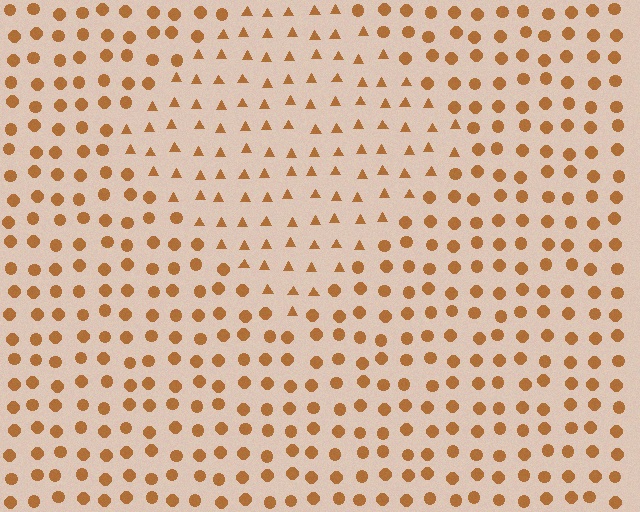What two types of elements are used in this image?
The image uses triangles inside the diamond region and circles outside it.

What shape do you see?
I see a diamond.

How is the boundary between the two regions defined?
The boundary is defined by a change in element shape: triangles inside vs. circles outside. All elements share the same color and spacing.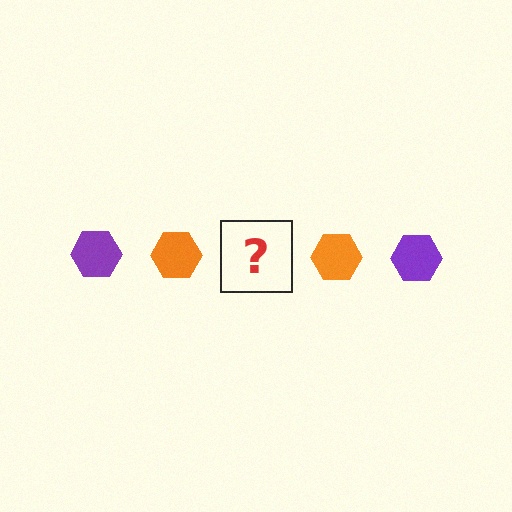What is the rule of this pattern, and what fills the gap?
The rule is that the pattern cycles through purple, orange hexagons. The gap should be filled with a purple hexagon.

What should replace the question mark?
The question mark should be replaced with a purple hexagon.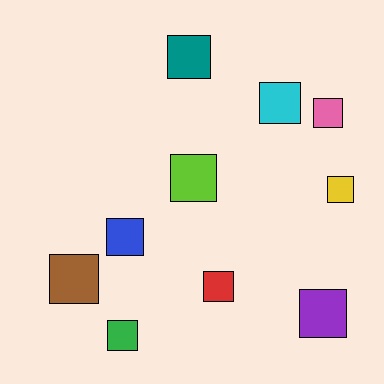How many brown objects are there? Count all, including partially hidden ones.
There is 1 brown object.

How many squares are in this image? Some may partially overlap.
There are 10 squares.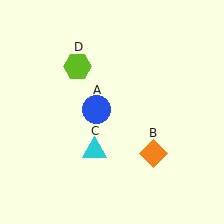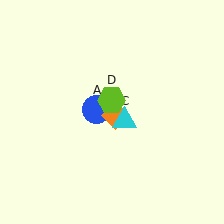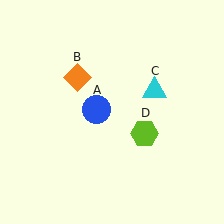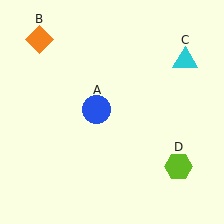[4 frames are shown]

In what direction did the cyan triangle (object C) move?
The cyan triangle (object C) moved up and to the right.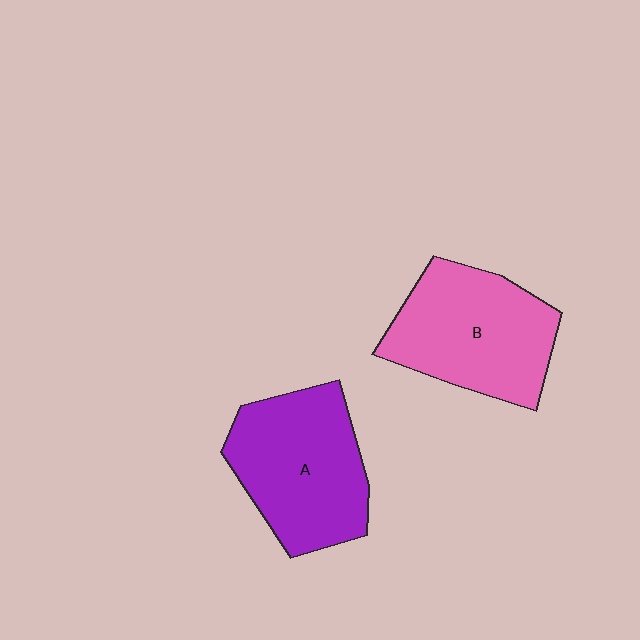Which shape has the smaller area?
Shape B (pink).